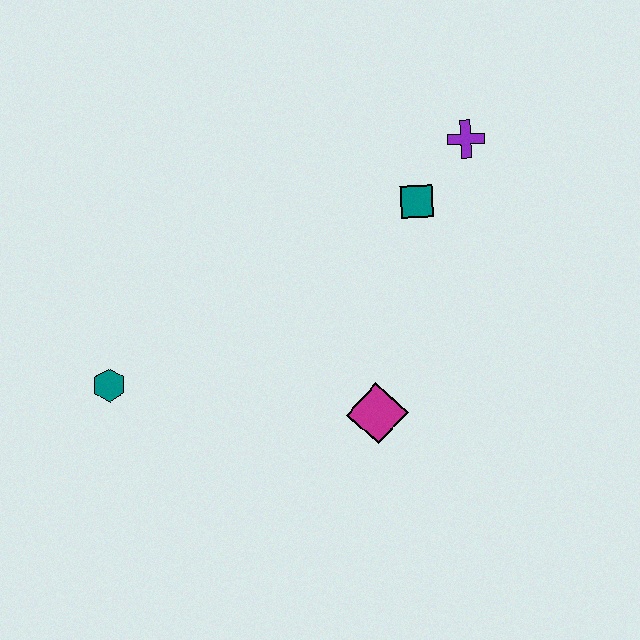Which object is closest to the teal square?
The purple cross is closest to the teal square.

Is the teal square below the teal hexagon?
No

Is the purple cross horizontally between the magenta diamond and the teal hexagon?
No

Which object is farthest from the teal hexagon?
The purple cross is farthest from the teal hexagon.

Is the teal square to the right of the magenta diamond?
Yes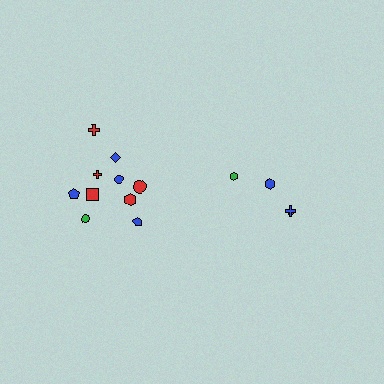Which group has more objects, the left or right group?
The left group.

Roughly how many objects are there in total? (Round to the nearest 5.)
Roughly 15 objects in total.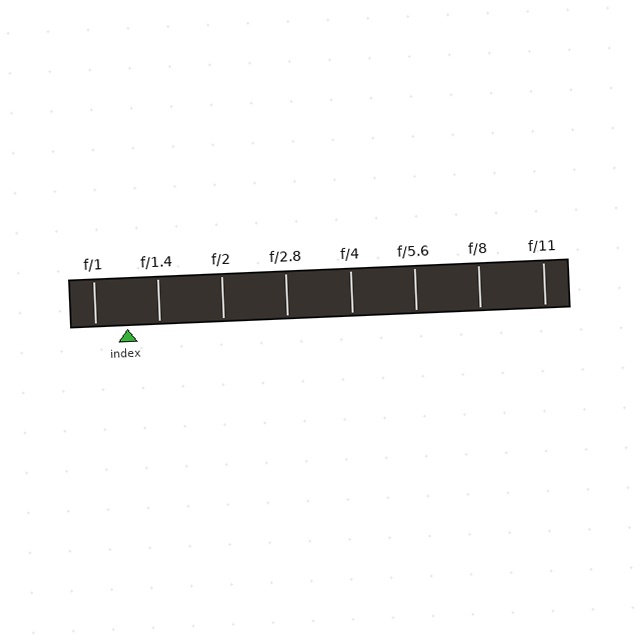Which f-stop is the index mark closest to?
The index mark is closest to f/1.4.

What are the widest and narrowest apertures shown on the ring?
The widest aperture shown is f/1 and the narrowest is f/11.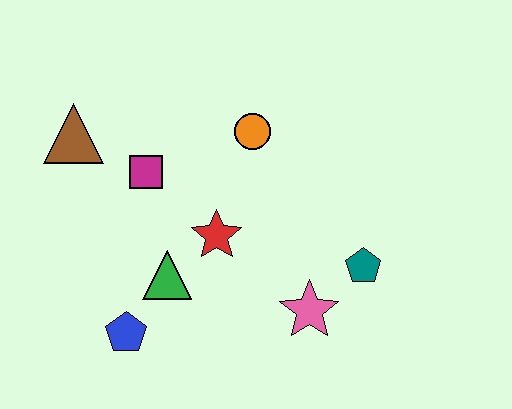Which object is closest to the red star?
The green triangle is closest to the red star.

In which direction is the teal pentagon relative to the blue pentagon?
The teal pentagon is to the right of the blue pentagon.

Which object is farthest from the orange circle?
The blue pentagon is farthest from the orange circle.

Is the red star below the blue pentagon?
No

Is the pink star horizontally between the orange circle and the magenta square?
No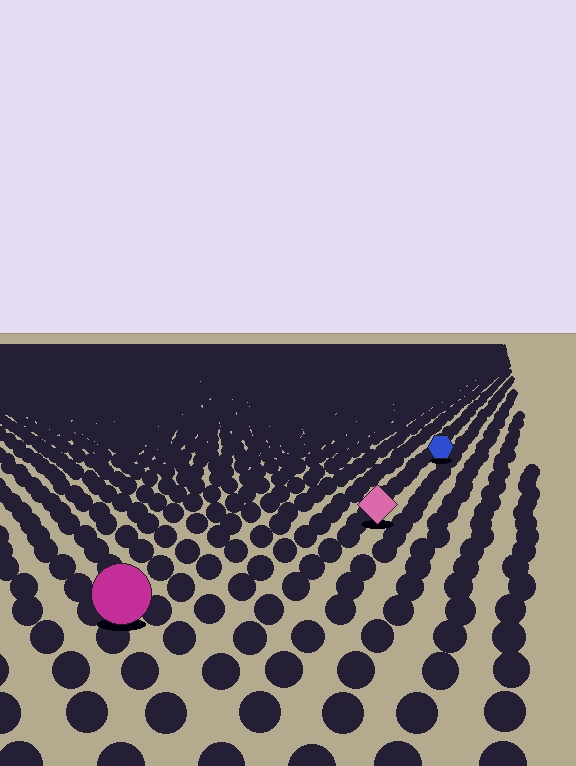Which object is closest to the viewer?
The magenta circle is closest. The texture marks near it are larger and more spread out.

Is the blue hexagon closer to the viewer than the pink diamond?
No. The pink diamond is closer — you can tell from the texture gradient: the ground texture is coarser near it.